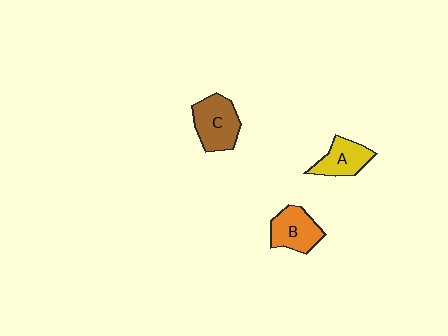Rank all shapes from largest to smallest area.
From largest to smallest: C (brown), B (orange), A (yellow).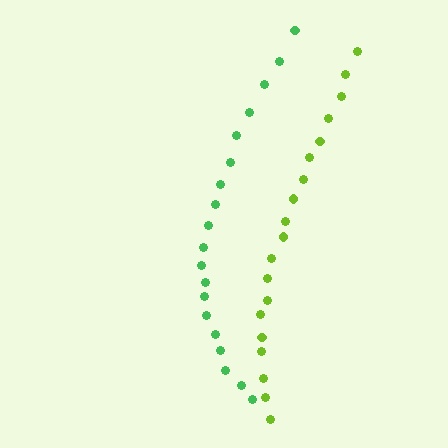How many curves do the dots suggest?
There are 2 distinct paths.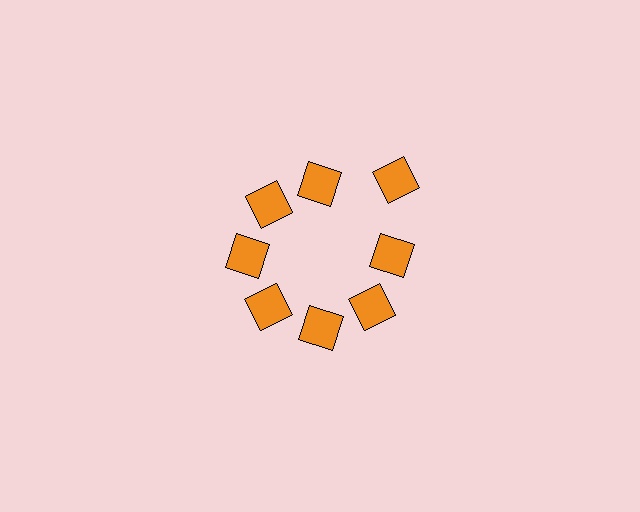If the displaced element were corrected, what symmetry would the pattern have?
It would have 8-fold rotational symmetry — the pattern would map onto itself every 45 degrees.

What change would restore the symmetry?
The symmetry would be restored by moving it inward, back onto the ring so that all 8 squares sit at equal angles and equal distance from the center.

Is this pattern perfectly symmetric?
No. The 8 orange squares are arranged in a ring, but one element near the 2 o'clock position is pushed outward from the center, breaking the 8-fold rotational symmetry.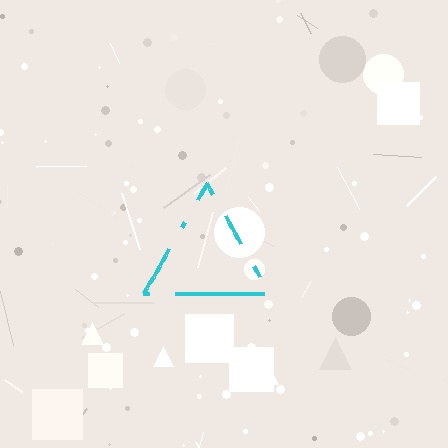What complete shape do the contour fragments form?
The contour fragments form a triangle.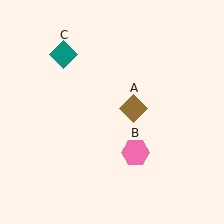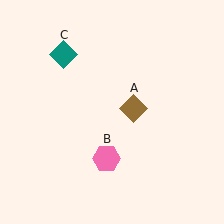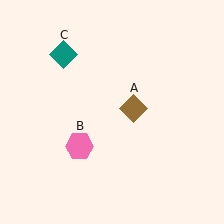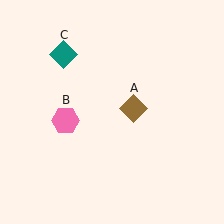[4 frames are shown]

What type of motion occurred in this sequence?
The pink hexagon (object B) rotated clockwise around the center of the scene.